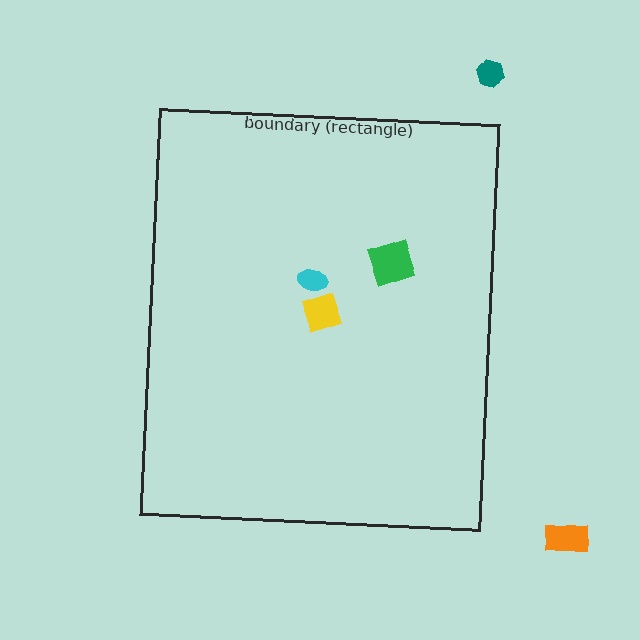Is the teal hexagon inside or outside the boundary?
Outside.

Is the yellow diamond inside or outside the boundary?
Inside.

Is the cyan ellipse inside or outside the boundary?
Inside.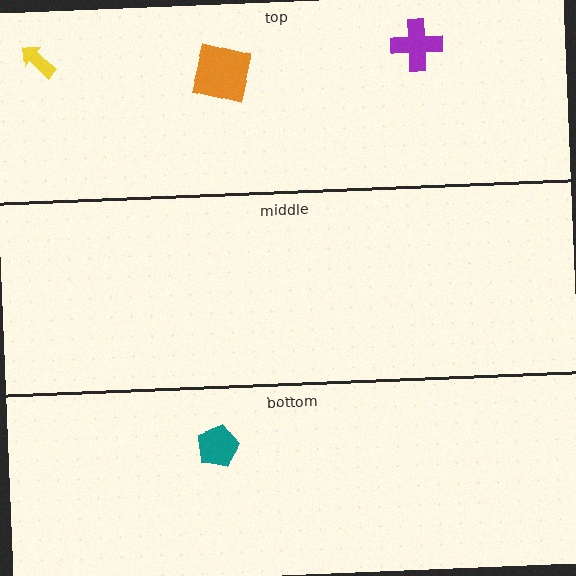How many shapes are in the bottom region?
1.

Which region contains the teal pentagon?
The bottom region.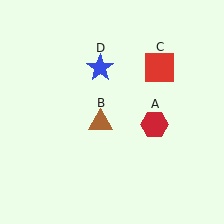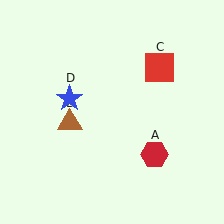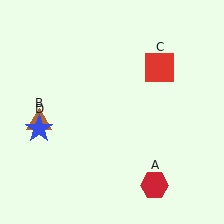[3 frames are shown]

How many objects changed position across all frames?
3 objects changed position: red hexagon (object A), brown triangle (object B), blue star (object D).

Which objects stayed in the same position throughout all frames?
Red square (object C) remained stationary.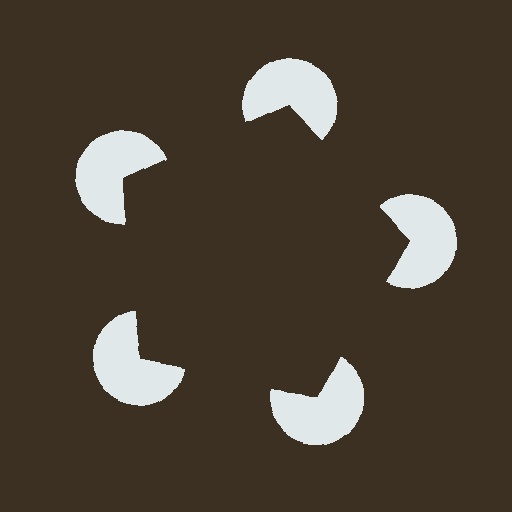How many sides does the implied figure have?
5 sides.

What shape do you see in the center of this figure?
An illusory pentagon — its edges are inferred from the aligned wedge cuts in the pac-man discs, not physically drawn.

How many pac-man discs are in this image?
There are 5 — one at each vertex of the illusory pentagon.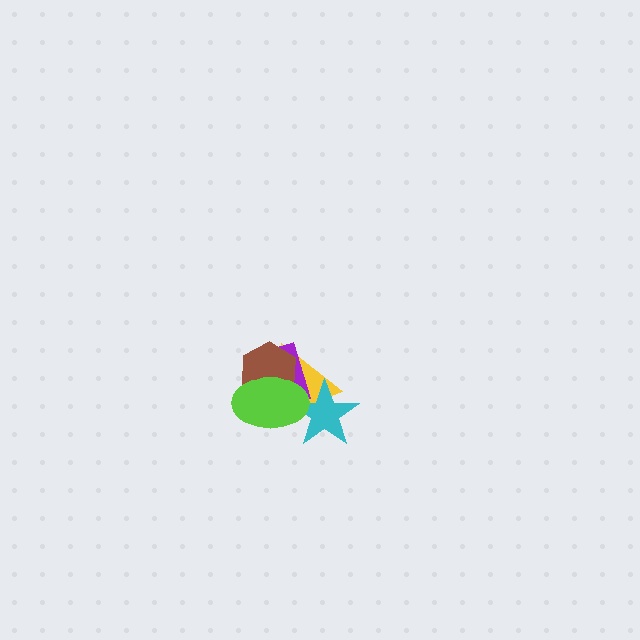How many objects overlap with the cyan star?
3 objects overlap with the cyan star.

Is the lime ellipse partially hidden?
No, no other shape covers it.